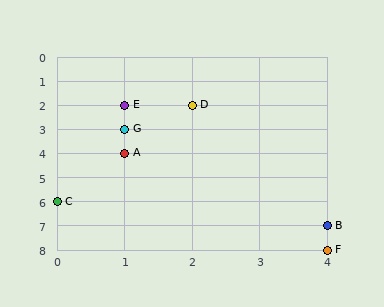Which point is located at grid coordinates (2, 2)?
Point D is at (2, 2).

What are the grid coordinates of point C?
Point C is at grid coordinates (0, 6).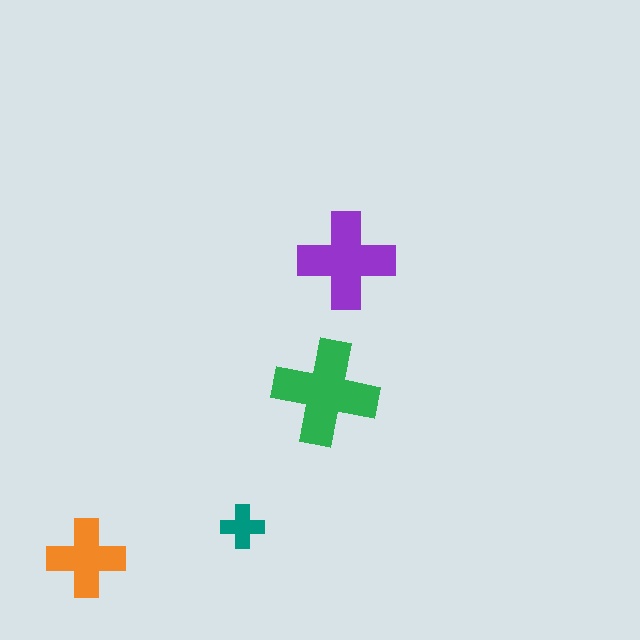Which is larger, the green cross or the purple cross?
The green one.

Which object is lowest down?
The orange cross is bottommost.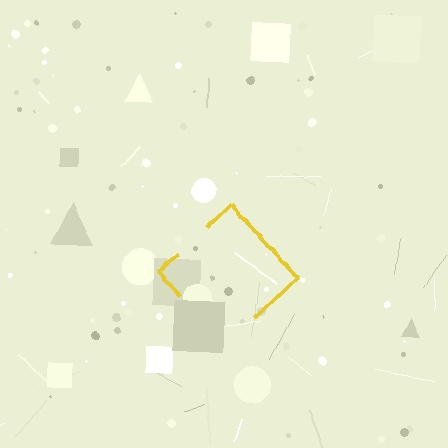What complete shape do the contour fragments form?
The contour fragments form a diamond.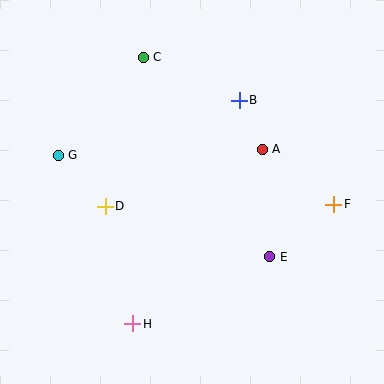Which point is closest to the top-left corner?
Point C is closest to the top-left corner.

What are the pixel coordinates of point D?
Point D is at (105, 206).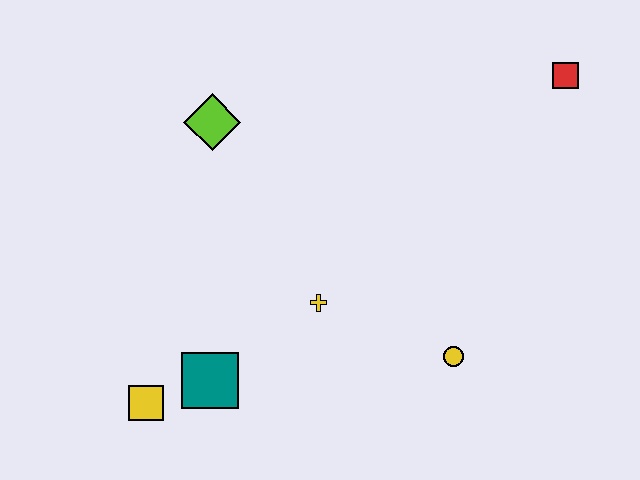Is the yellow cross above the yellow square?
Yes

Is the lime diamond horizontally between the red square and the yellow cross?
No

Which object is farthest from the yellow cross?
The red square is farthest from the yellow cross.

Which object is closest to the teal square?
The yellow square is closest to the teal square.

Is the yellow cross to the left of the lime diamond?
No